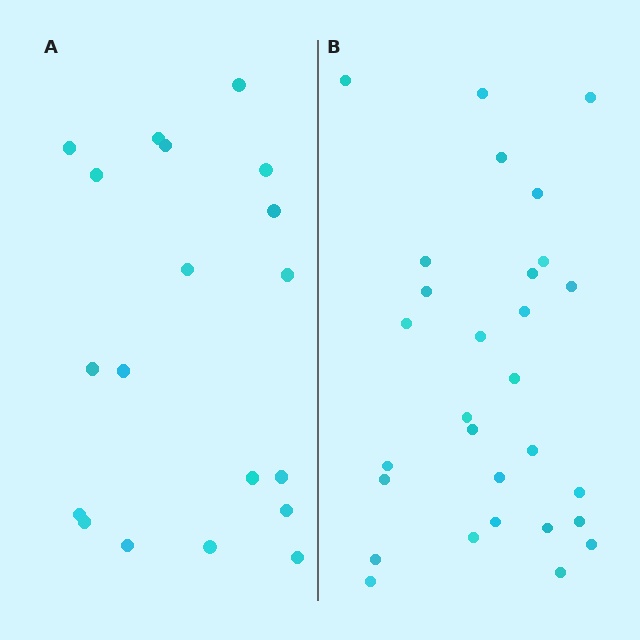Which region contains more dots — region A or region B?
Region B (the right region) has more dots.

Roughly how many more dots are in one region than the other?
Region B has roughly 10 or so more dots than region A.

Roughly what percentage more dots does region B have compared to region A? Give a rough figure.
About 55% more.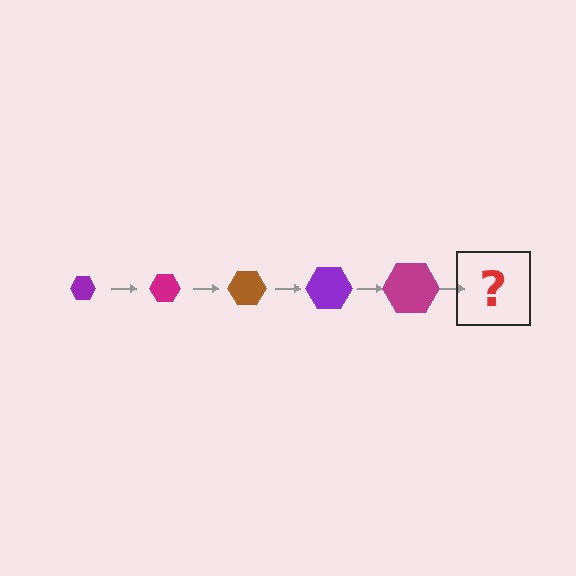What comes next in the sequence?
The next element should be a brown hexagon, larger than the previous one.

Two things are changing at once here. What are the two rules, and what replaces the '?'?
The two rules are that the hexagon grows larger each step and the color cycles through purple, magenta, and brown. The '?' should be a brown hexagon, larger than the previous one.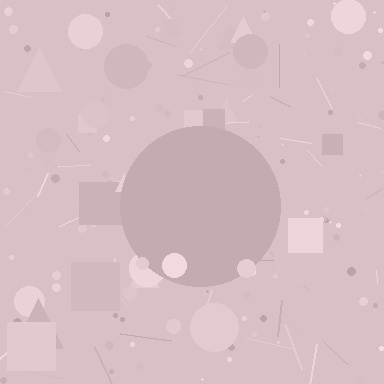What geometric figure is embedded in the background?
A circle is embedded in the background.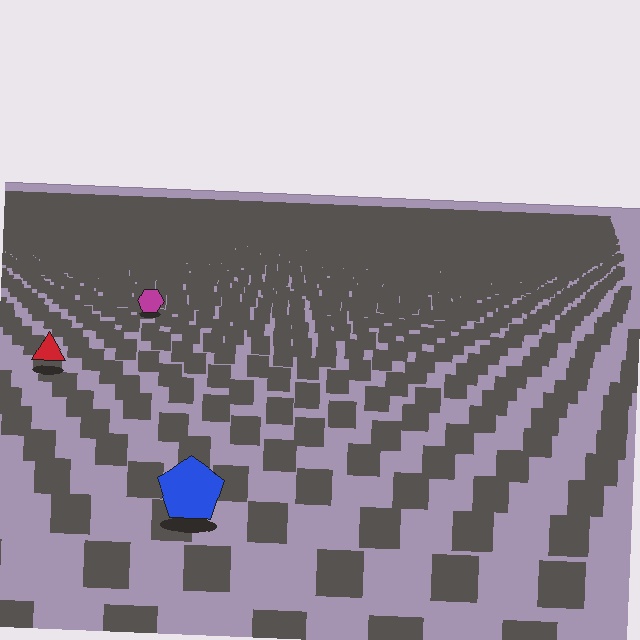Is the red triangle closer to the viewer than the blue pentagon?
No. The blue pentagon is closer — you can tell from the texture gradient: the ground texture is coarser near it.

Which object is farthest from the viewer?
The magenta hexagon is farthest from the viewer. It appears smaller and the ground texture around it is denser.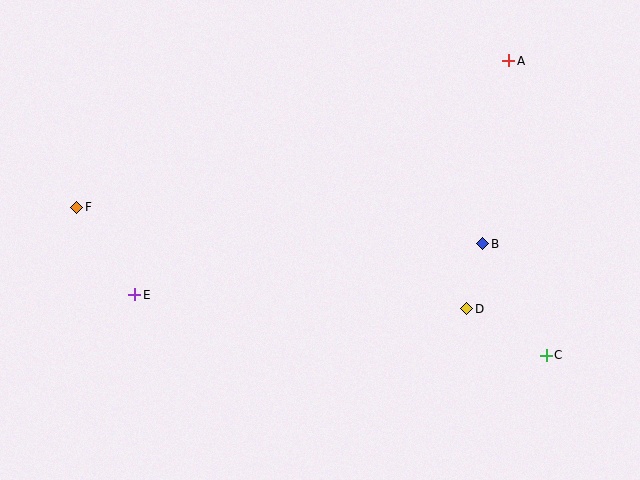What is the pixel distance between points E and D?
The distance between E and D is 332 pixels.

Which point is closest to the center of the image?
Point D at (467, 309) is closest to the center.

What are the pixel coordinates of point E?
Point E is at (135, 295).